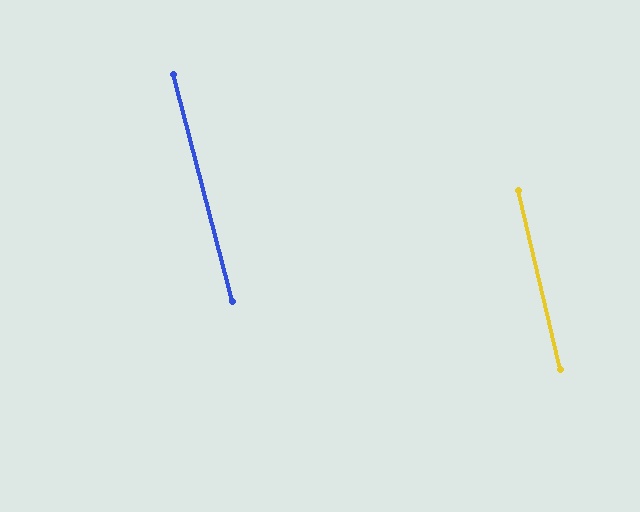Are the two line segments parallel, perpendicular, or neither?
Parallel — their directions differ by only 1.3°.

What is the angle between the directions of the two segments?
Approximately 1 degree.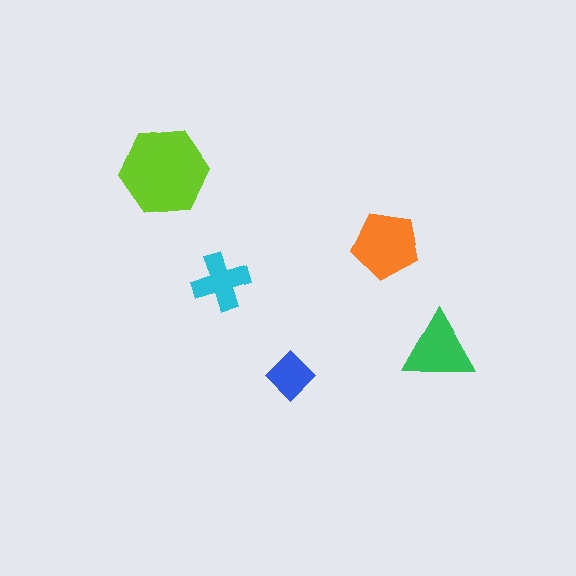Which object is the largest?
The lime hexagon.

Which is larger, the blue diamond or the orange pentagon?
The orange pentagon.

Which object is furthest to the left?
The lime hexagon is leftmost.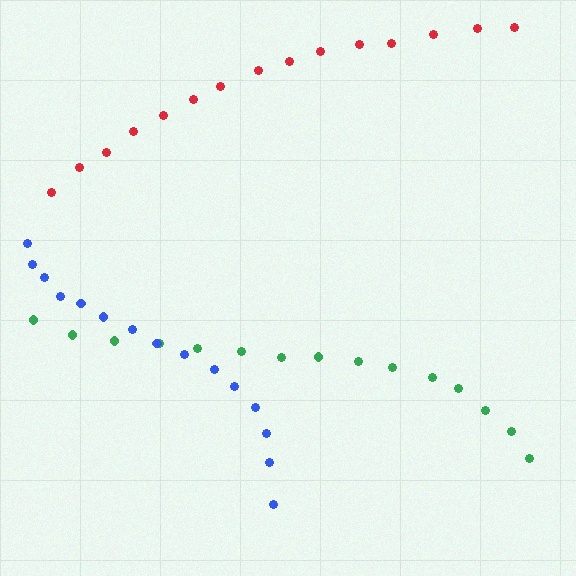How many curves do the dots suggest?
There are 3 distinct paths.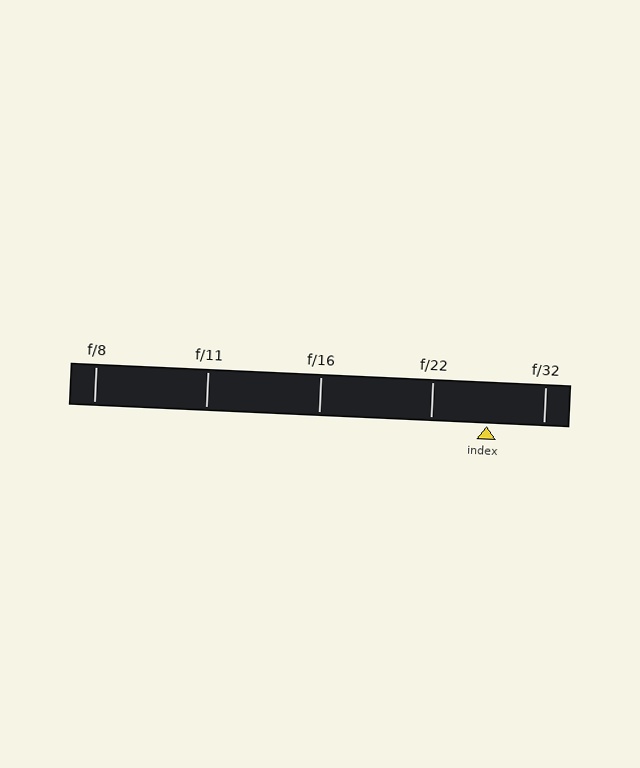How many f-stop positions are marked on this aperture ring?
There are 5 f-stop positions marked.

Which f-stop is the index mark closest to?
The index mark is closest to f/22.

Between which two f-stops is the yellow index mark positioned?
The index mark is between f/22 and f/32.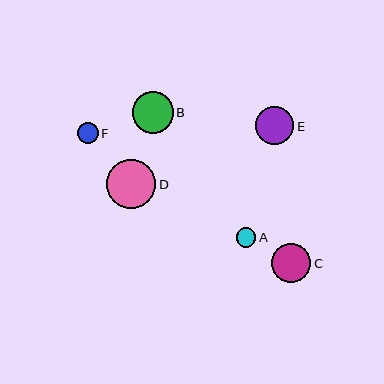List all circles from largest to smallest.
From largest to smallest: D, B, C, E, F, A.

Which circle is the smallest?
Circle A is the smallest with a size of approximately 20 pixels.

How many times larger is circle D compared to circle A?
Circle D is approximately 2.5 times the size of circle A.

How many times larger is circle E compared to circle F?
Circle E is approximately 1.8 times the size of circle F.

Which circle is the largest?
Circle D is the largest with a size of approximately 49 pixels.